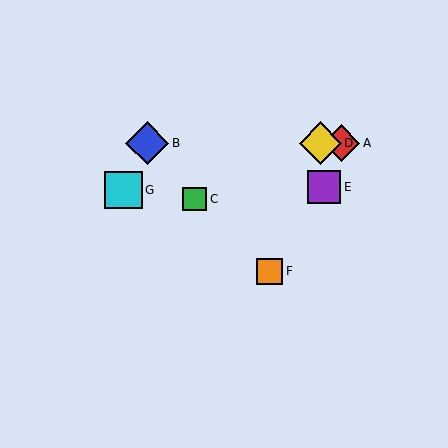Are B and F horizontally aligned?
No, B is at y≈143 and F is at y≈271.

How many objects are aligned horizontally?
3 objects (A, B, D) are aligned horizontally.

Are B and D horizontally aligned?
Yes, both are at y≈143.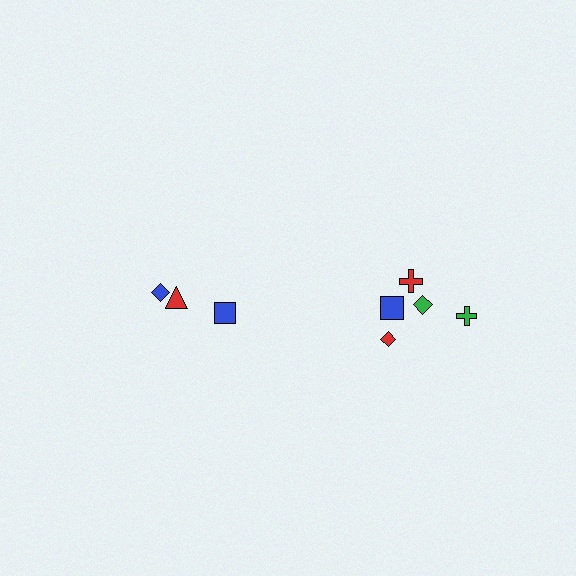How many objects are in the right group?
There are 5 objects.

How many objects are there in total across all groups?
There are 8 objects.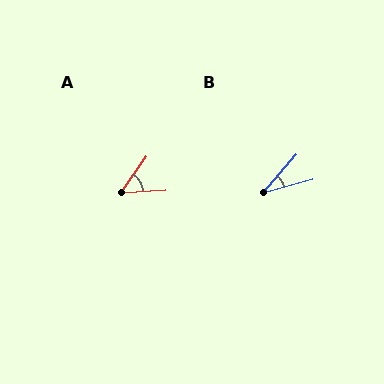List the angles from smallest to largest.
B (33°), A (53°).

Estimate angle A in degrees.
Approximately 53 degrees.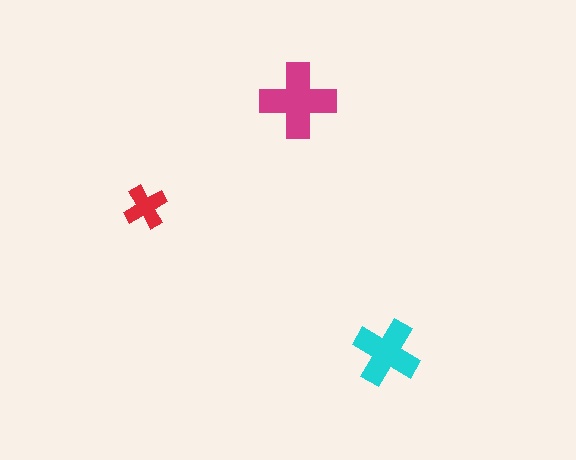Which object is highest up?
The magenta cross is topmost.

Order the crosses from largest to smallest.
the magenta one, the cyan one, the red one.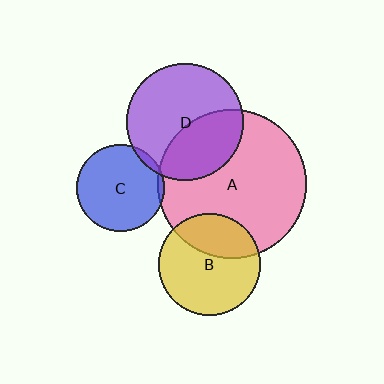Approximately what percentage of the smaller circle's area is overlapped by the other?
Approximately 40%.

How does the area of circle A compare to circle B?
Approximately 2.1 times.